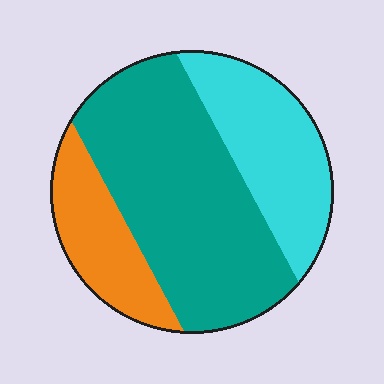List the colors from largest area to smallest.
From largest to smallest: teal, cyan, orange.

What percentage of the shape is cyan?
Cyan takes up between a quarter and a half of the shape.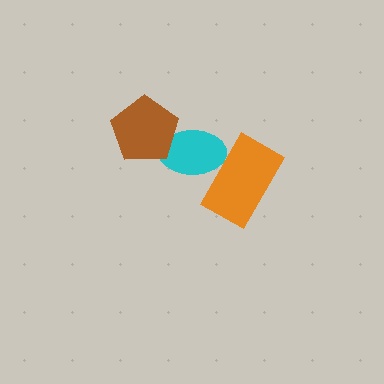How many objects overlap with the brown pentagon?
1 object overlaps with the brown pentagon.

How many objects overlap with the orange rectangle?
1 object overlaps with the orange rectangle.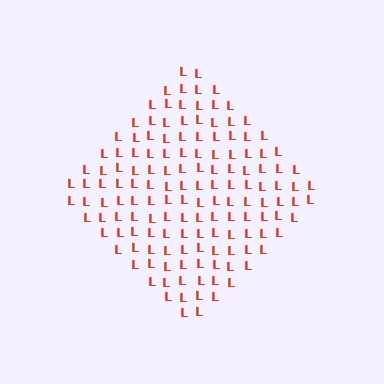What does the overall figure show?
The overall figure shows a diamond.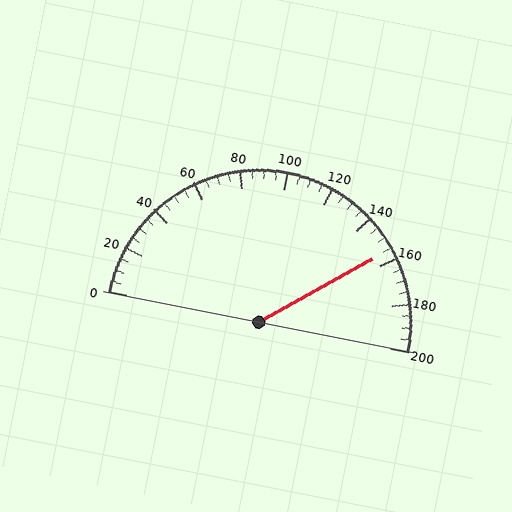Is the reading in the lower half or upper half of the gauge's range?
The reading is in the upper half of the range (0 to 200).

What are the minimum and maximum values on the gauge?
The gauge ranges from 0 to 200.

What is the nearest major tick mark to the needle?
The nearest major tick mark is 160.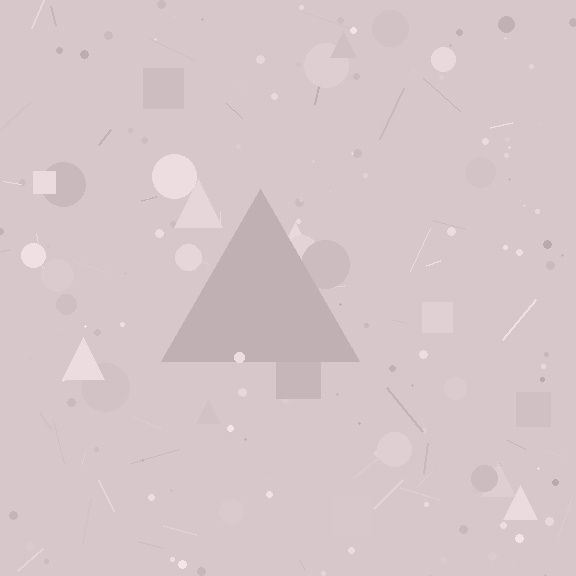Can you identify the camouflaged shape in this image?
The camouflaged shape is a triangle.